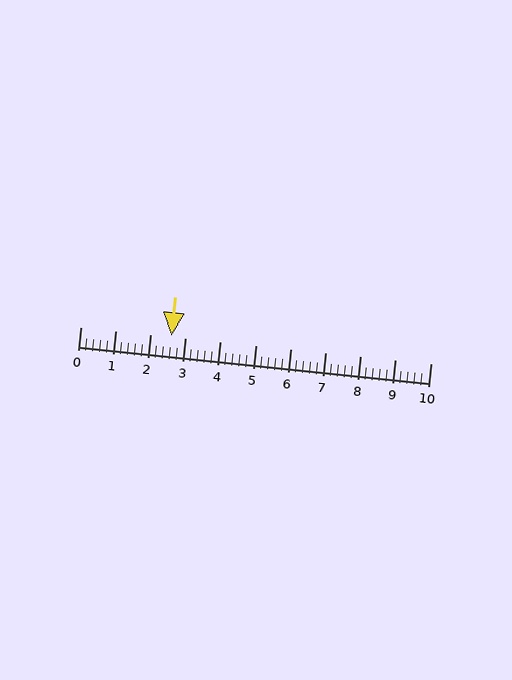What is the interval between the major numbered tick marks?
The major tick marks are spaced 1 units apart.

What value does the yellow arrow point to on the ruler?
The yellow arrow points to approximately 2.6.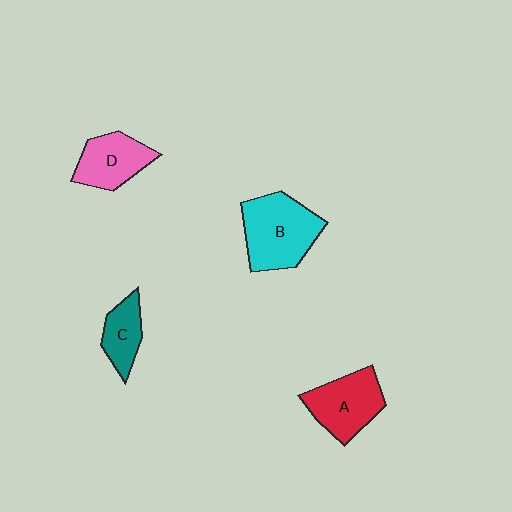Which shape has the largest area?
Shape B (cyan).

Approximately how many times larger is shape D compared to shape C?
Approximately 1.4 times.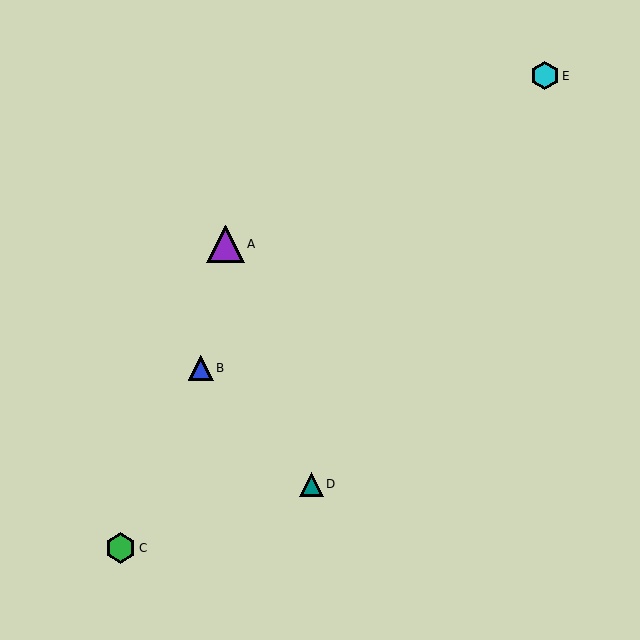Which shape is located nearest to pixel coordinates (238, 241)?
The purple triangle (labeled A) at (225, 244) is nearest to that location.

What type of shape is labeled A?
Shape A is a purple triangle.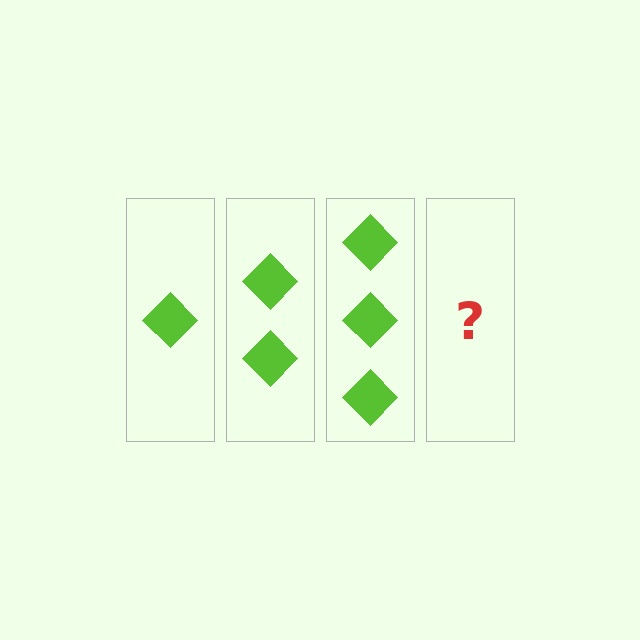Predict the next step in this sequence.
The next step is 4 diamonds.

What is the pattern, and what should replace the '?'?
The pattern is that each step adds one more diamond. The '?' should be 4 diamonds.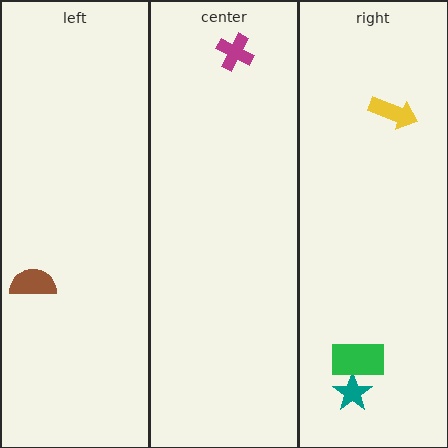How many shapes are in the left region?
1.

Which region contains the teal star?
The right region.